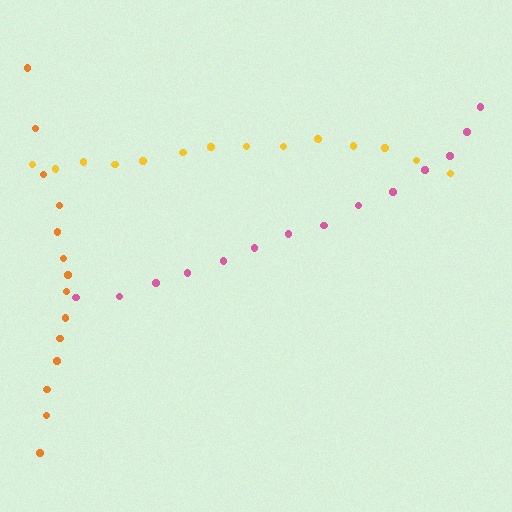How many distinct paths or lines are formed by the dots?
There are 3 distinct paths.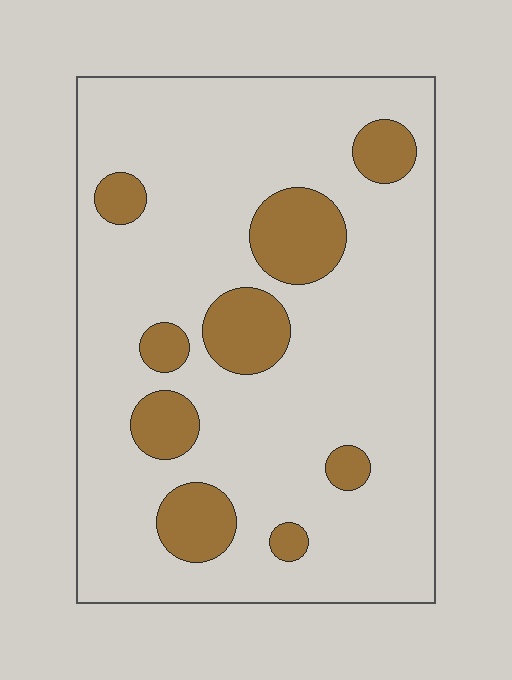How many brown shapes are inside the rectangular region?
9.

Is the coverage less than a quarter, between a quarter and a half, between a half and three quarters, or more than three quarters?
Less than a quarter.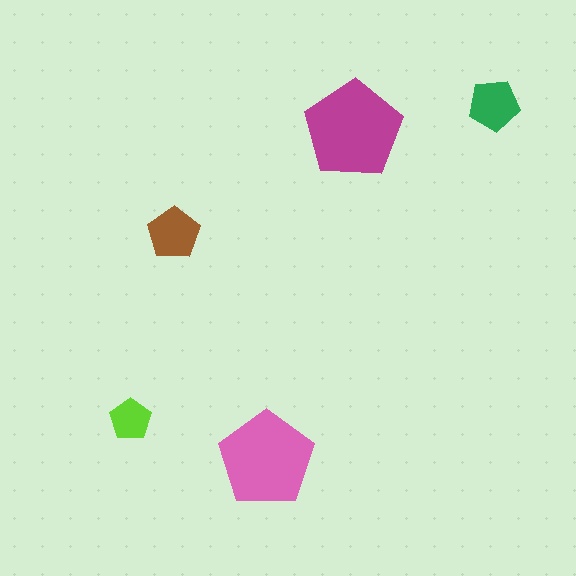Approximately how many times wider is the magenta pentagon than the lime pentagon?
About 2.5 times wider.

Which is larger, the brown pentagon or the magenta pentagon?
The magenta one.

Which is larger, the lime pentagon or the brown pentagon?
The brown one.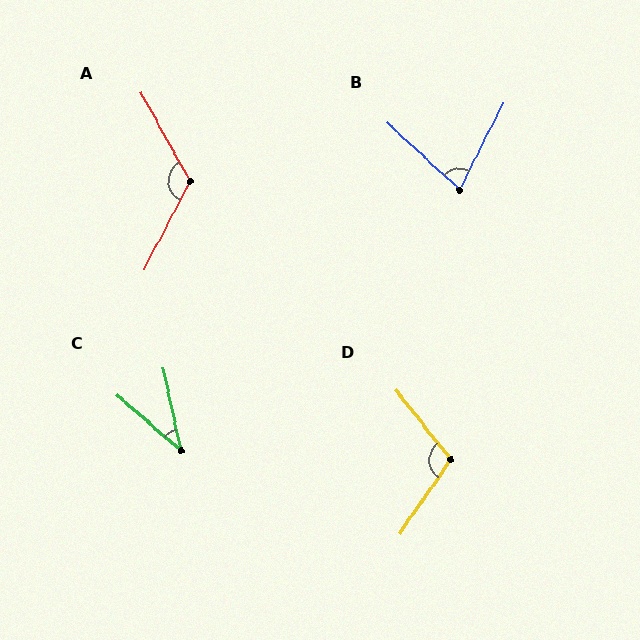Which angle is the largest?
A, at approximately 123 degrees.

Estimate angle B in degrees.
Approximately 74 degrees.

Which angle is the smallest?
C, at approximately 37 degrees.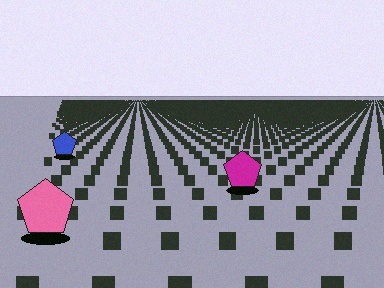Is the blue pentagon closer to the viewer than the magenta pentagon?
No. The magenta pentagon is closer — you can tell from the texture gradient: the ground texture is coarser near it.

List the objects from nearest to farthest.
From nearest to farthest: the pink pentagon, the magenta pentagon, the blue pentagon.